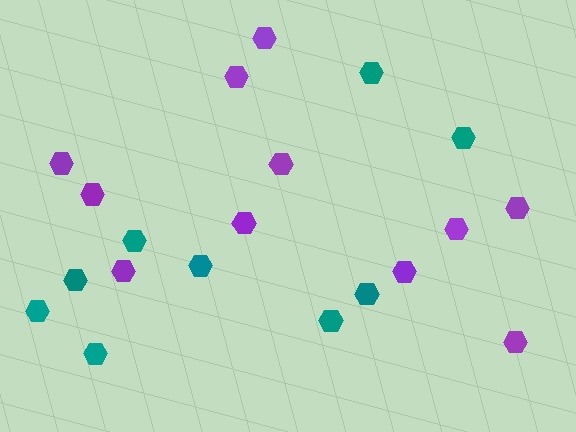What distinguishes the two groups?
There are 2 groups: one group of teal hexagons (9) and one group of purple hexagons (11).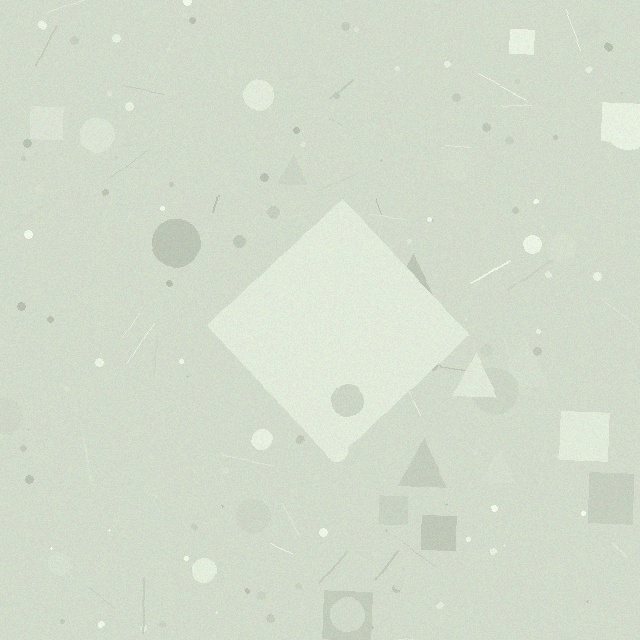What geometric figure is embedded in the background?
A diamond is embedded in the background.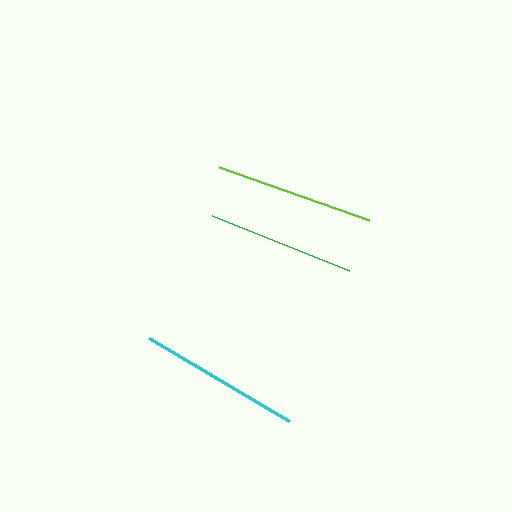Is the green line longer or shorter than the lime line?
The lime line is longer than the green line.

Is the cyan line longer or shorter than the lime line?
The cyan line is longer than the lime line.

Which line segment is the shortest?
The green line is the shortest at approximately 147 pixels.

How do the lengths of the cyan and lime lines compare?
The cyan and lime lines are approximately the same length.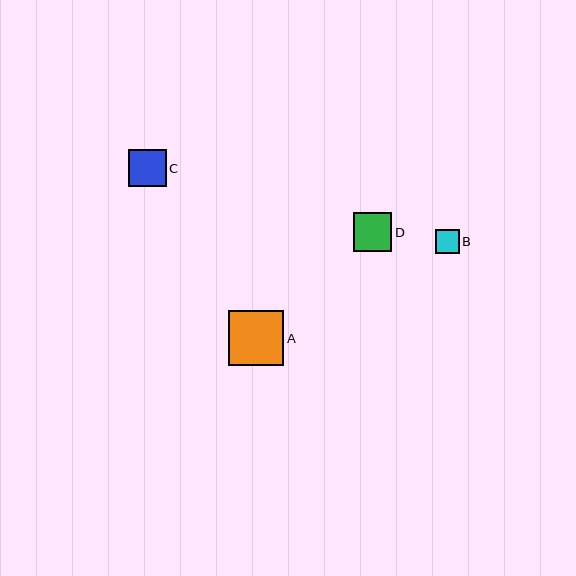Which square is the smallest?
Square B is the smallest with a size of approximately 24 pixels.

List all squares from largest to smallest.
From largest to smallest: A, D, C, B.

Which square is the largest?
Square A is the largest with a size of approximately 55 pixels.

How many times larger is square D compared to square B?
Square D is approximately 1.6 times the size of square B.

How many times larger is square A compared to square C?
Square A is approximately 1.5 times the size of square C.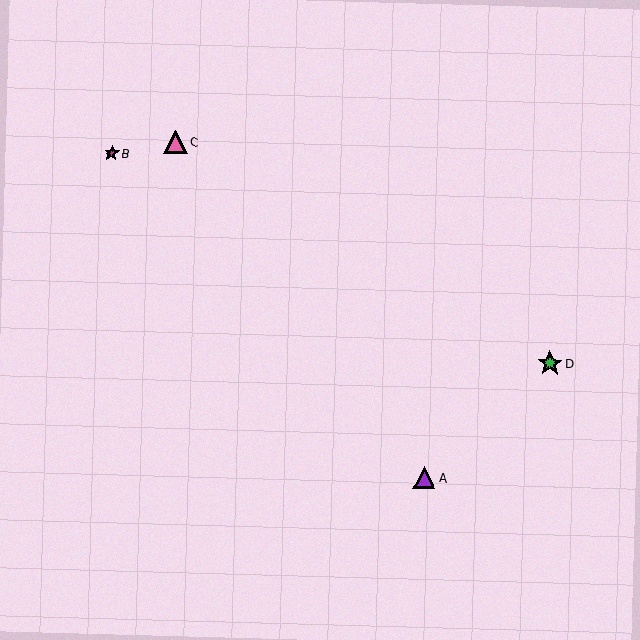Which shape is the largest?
The green star (labeled D) is the largest.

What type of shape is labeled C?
Shape C is a pink triangle.